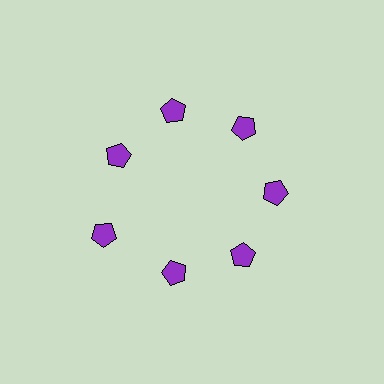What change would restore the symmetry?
The symmetry would be restored by moving it inward, back onto the ring so that all 7 pentagons sit at equal angles and equal distance from the center.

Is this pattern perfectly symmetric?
No. The 7 purple pentagons are arranged in a ring, but one element near the 8 o'clock position is pushed outward from the center, breaking the 7-fold rotational symmetry.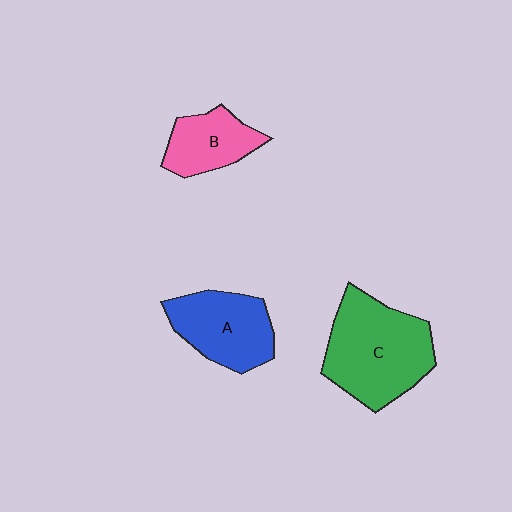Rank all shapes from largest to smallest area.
From largest to smallest: C (green), A (blue), B (pink).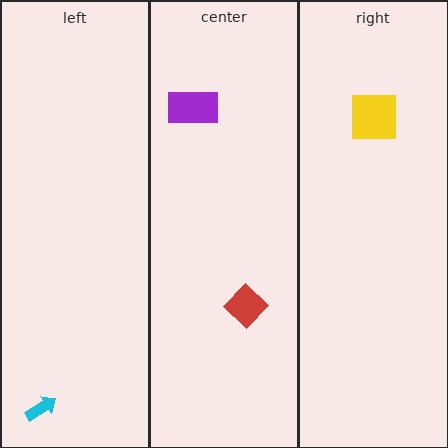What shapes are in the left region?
The cyan arrow.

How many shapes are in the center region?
2.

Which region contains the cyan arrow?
The left region.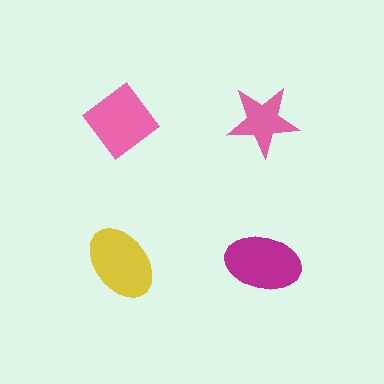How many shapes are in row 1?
2 shapes.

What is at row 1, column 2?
A pink star.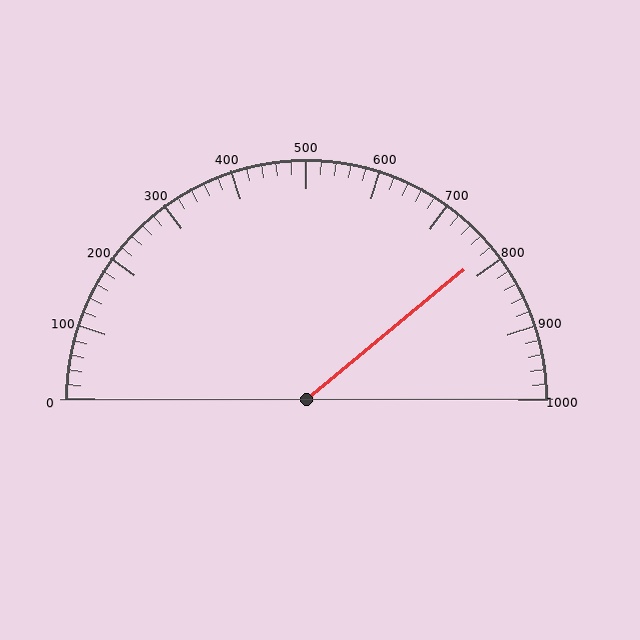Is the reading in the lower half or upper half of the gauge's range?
The reading is in the upper half of the range (0 to 1000).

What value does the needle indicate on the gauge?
The needle indicates approximately 780.